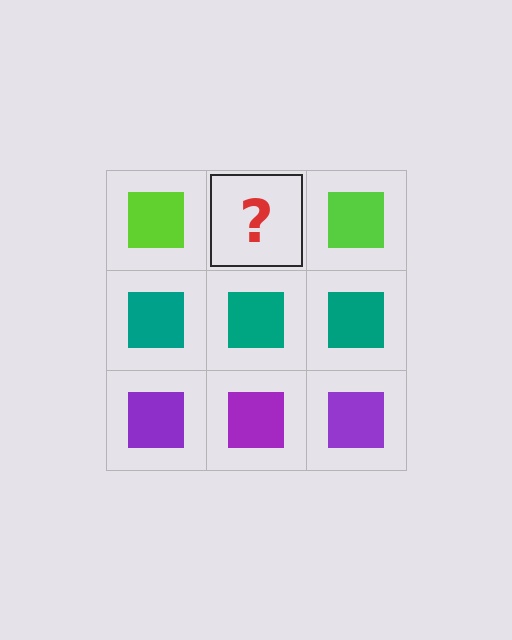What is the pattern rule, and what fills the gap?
The rule is that each row has a consistent color. The gap should be filled with a lime square.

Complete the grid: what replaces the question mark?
The question mark should be replaced with a lime square.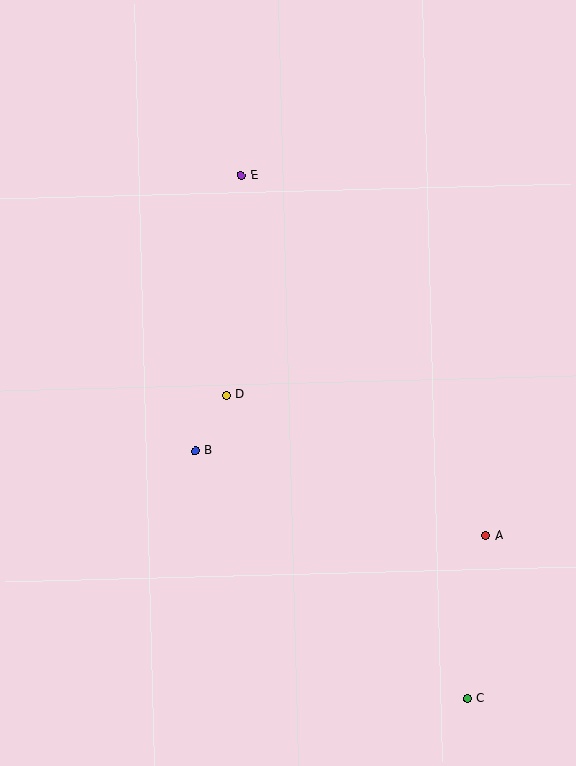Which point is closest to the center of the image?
Point D at (227, 395) is closest to the center.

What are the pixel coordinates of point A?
Point A is at (486, 536).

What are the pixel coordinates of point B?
Point B is at (195, 451).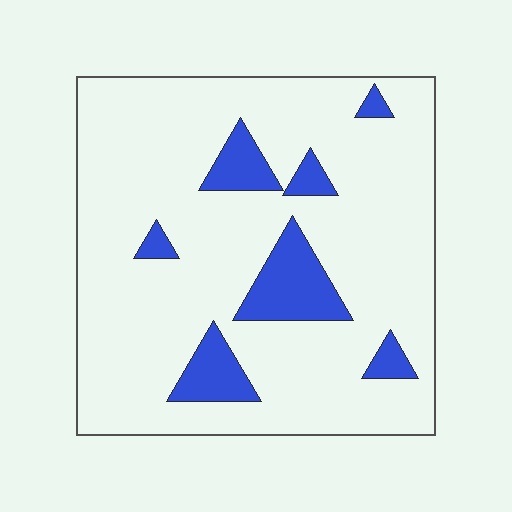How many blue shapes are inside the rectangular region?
7.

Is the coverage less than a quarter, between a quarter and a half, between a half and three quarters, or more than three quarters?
Less than a quarter.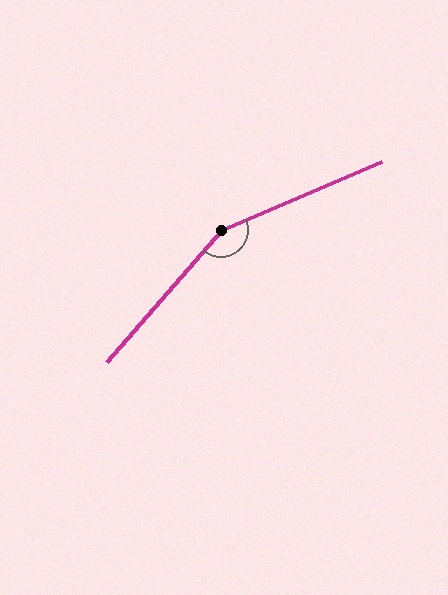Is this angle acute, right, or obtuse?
It is obtuse.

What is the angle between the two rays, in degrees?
Approximately 154 degrees.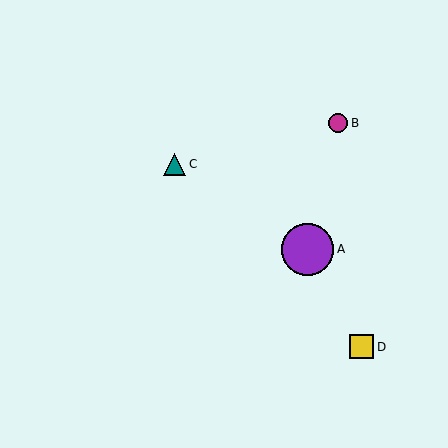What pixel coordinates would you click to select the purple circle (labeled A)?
Click at (307, 250) to select the purple circle A.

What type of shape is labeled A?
Shape A is a purple circle.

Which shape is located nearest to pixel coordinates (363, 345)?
The yellow square (labeled D) at (362, 347) is nearest to that location.